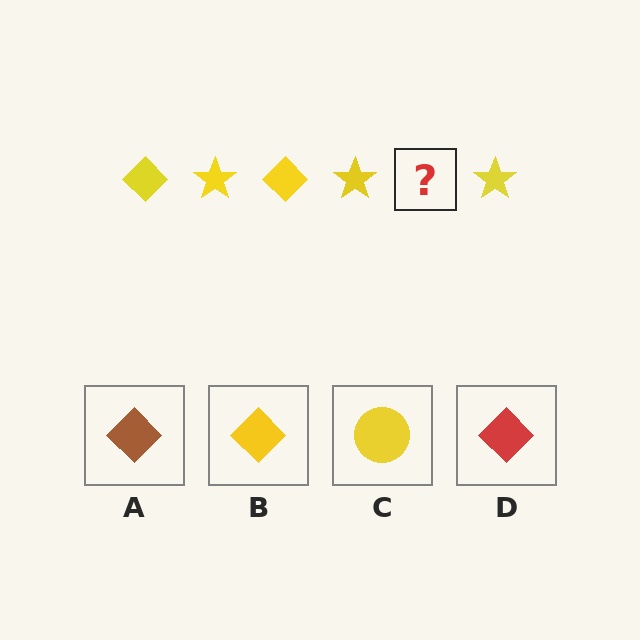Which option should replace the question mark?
Option B.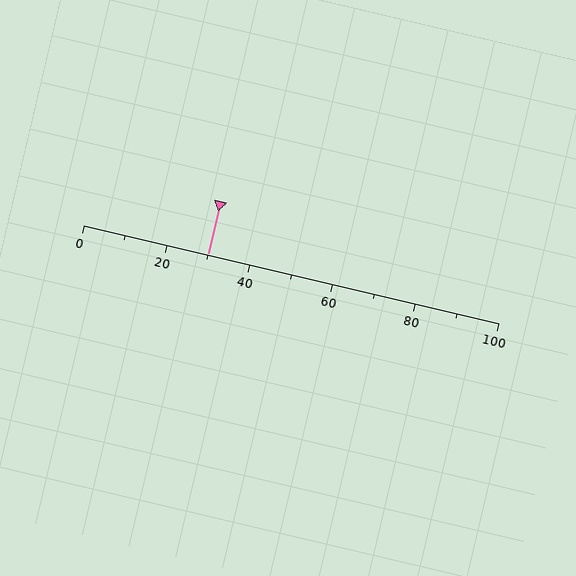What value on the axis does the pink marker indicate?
The marker indicates approximately 30.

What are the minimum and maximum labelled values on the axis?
The axis runs from 0 to 100.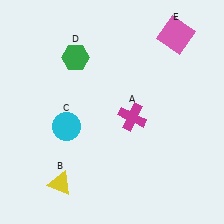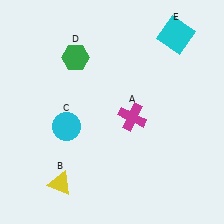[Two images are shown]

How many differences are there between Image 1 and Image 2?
There is 1 difference between the two images.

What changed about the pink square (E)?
In Image 1, E is pink. In Image 2, it changed to cyan.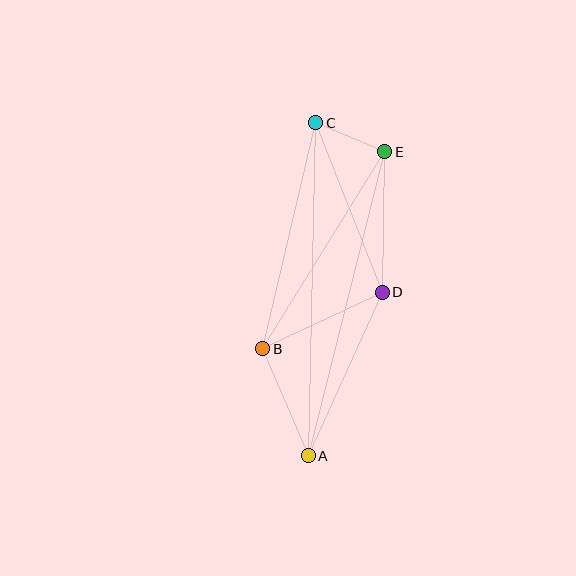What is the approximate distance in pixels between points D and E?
The distance between D and E is approximately 141 pixels.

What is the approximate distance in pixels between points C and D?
The distance between C and D is approximately 182 pixels.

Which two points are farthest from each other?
Points A and C are farthest from each other.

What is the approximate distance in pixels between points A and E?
The distance between A and E is approximately 313 pixels.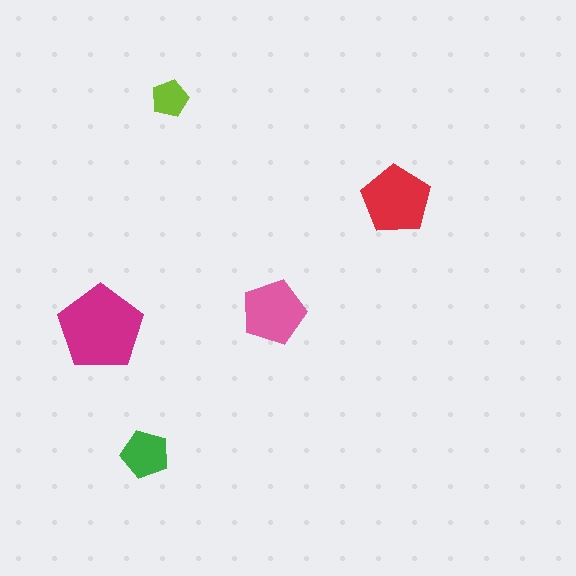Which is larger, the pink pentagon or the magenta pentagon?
The magenta one.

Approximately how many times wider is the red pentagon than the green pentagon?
About 1.5 times wider.